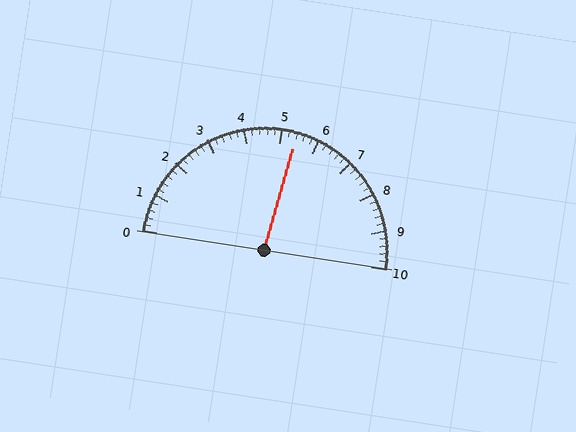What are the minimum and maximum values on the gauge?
The gauge ranges from 0 to 10.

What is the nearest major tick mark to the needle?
The nearest major tick mark is 5.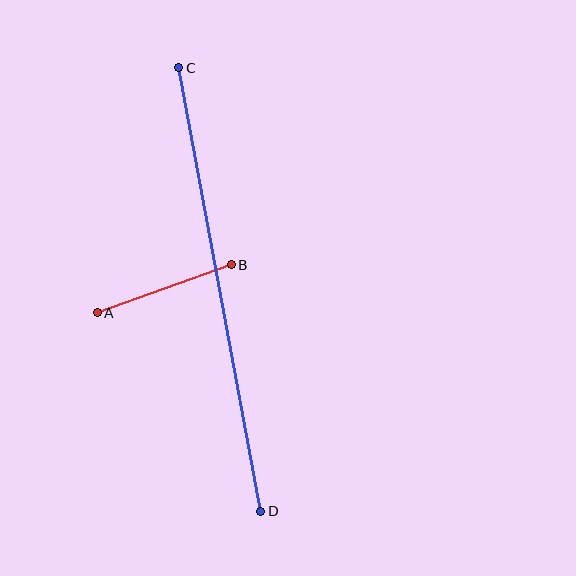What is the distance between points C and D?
The distance is approximately 451 pixels.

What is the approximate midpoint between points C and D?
The midpoint is at approximately (220, 289) pixels.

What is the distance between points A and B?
The distance is approximately 142 pixels.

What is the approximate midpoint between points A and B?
The midpoint is at approximately (164, 289) pixels.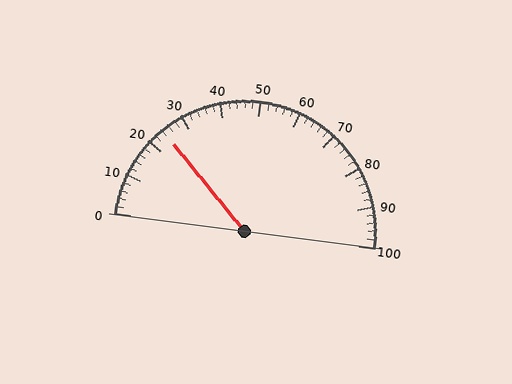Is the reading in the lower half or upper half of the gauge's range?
The reading is in the lower half of the range (0 to 100).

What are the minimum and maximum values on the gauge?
The gauge ranges from 0 to 100.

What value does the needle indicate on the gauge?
The needle indicates approximately 24.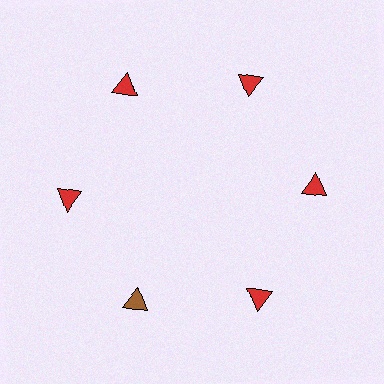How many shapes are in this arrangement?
There are 6 shapes arranged in a ring pattern.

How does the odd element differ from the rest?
It has a different color: brown instead of red.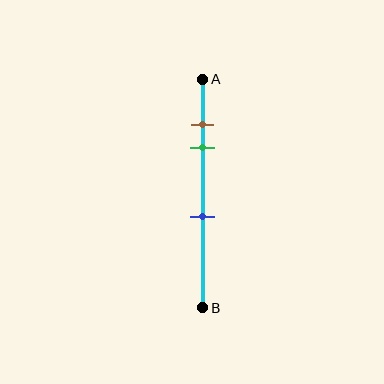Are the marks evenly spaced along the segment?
No, the marks are not evenly spaced.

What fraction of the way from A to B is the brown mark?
The brown mark is approximately 20% (0.2) of the way from A to B.